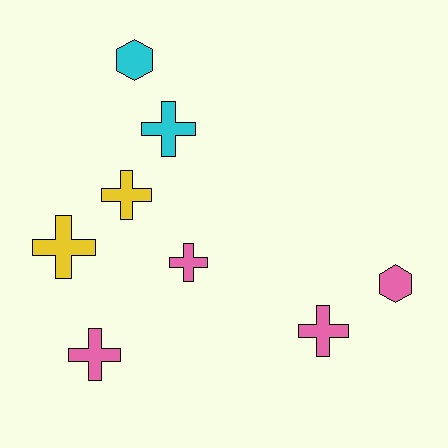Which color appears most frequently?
Pink, with 4 objects.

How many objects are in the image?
There are 8 objects.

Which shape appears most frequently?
Cross, with 6 objects.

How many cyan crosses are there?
There is 1 cyan cross.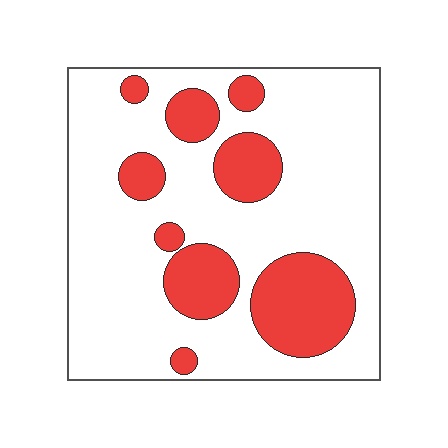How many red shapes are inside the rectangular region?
9.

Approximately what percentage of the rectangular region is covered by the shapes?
Approximately 25%.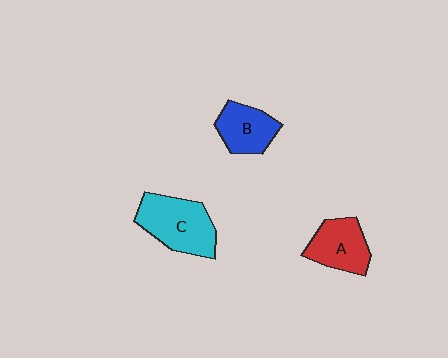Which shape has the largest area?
Shape C (cyan).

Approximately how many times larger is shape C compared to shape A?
Approximately 1.3 times.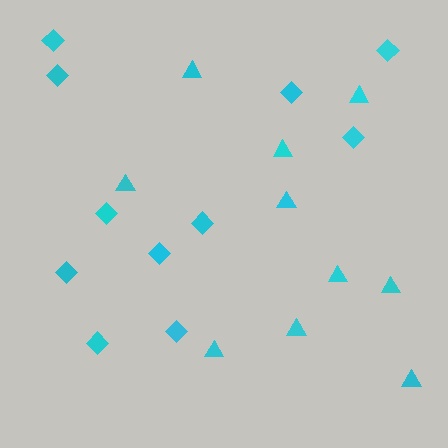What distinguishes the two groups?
There are 2 groups: one group of triangles (10) and one group of diamonds (11).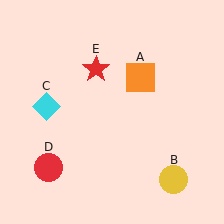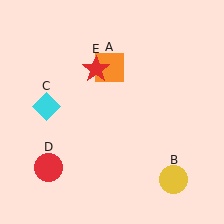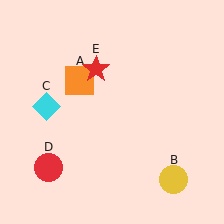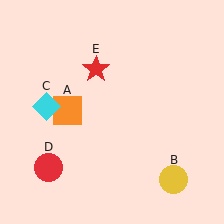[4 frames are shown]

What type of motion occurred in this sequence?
The orange square (object A) rotated counterclockwise around the center of the scene.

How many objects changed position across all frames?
1 object changed position: orange square (object A).